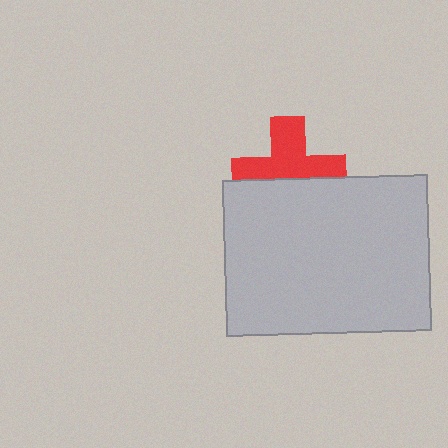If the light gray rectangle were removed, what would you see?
You would see the complete red cross.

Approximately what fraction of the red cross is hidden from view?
Roughly 43% of the red cross is hidden behind the light gray rectangle.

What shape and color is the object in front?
The object in front is a light gray rectangle.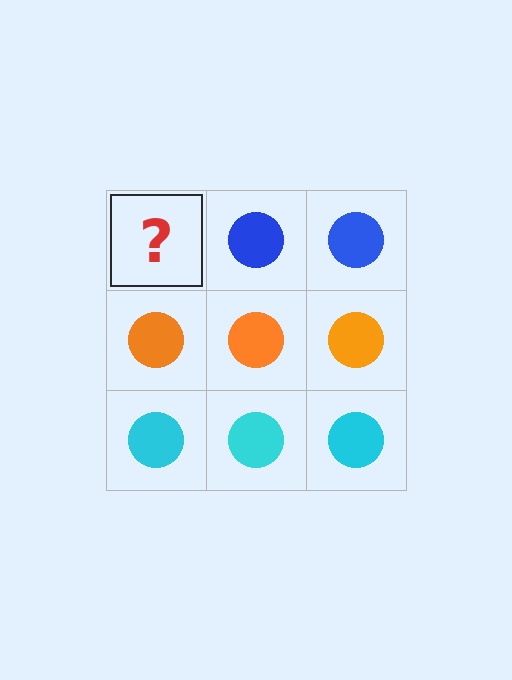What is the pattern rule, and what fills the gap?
The rule is that each row has a consistent color. The gap should be filled with a blue circle.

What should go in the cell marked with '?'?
The missing cell should contain a blue circle.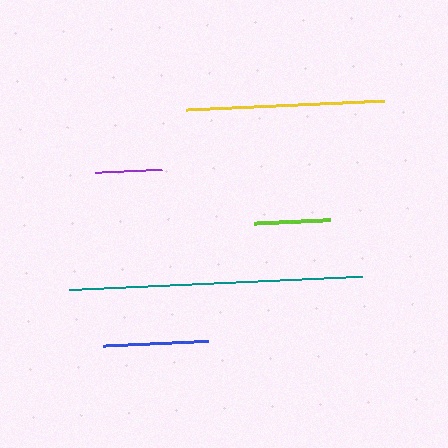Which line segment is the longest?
The teal line is the longest at approximately 293 pixels.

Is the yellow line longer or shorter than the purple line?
The yellow line is longer than the purple line.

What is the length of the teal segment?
The teal segment is approximately 293 pixels long.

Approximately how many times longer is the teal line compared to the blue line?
The teal line is approximately 2.8 times the length of the blue line.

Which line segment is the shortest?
The purple line is the shortest at approximately 67 pixels.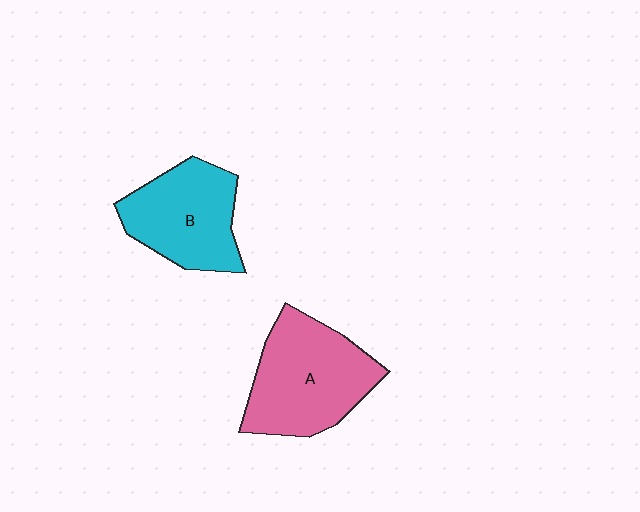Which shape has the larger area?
Shape A (pink).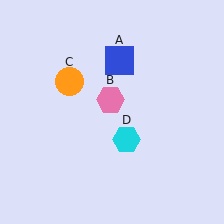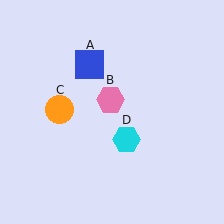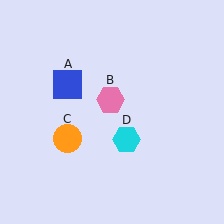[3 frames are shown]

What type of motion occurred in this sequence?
The blue square (object A), orange circle (object C) rotated counterclockwise around the center of the scene.